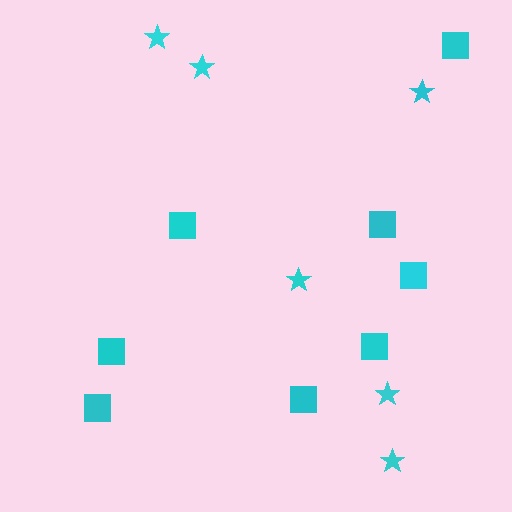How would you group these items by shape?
There are 2 groups: one group of squares (8) and one group of stars (6).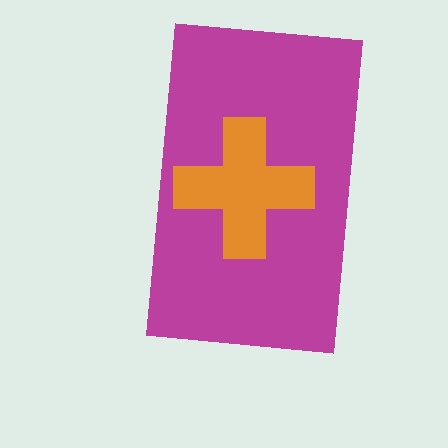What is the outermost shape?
The magenta rectangle.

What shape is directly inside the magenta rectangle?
The orange cross.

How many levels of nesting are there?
2.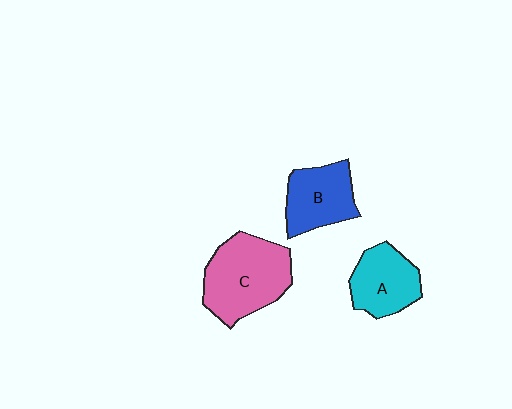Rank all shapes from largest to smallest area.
From largest to smallest: C (pink), B (blue), A (cyan).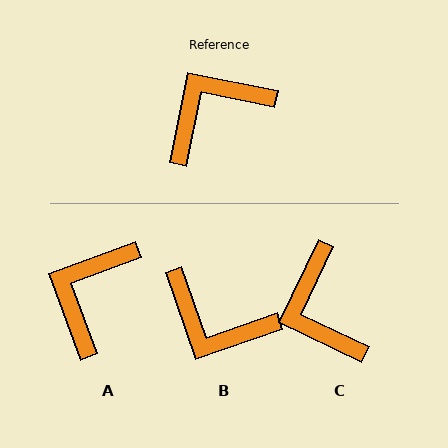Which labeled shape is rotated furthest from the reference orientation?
B, about 121 degrees away.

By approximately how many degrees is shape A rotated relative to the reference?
Approximately 32 degrees counter-clockwise.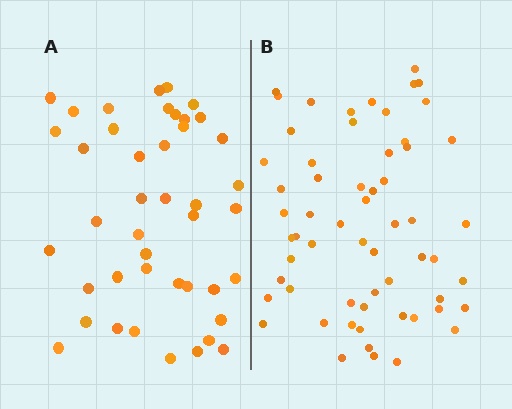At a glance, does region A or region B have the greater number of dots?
Region B (the right region) has more dots.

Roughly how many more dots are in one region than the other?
Region B has approximately 15 more dots than region A.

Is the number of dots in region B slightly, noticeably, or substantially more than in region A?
Region B has noticeably more, but not dramatically so. The ratio is roughly 1.4 to 1.